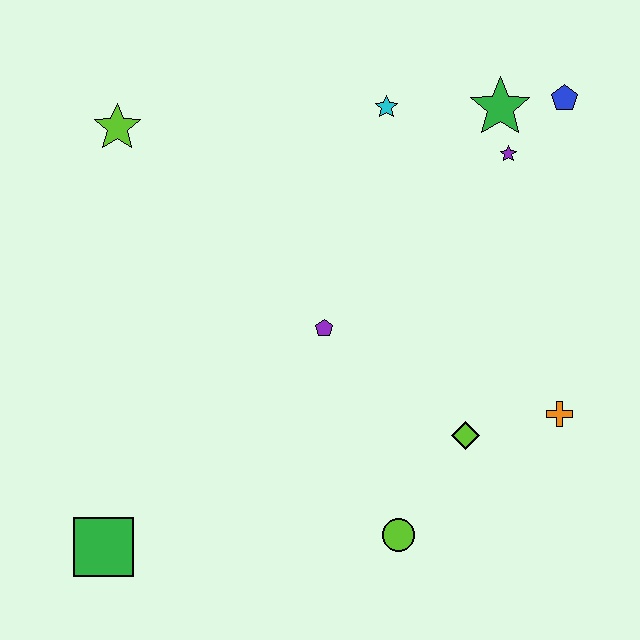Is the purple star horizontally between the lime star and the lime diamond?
No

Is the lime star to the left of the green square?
No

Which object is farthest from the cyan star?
The green square is farthest from the cyan star.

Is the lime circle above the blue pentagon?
No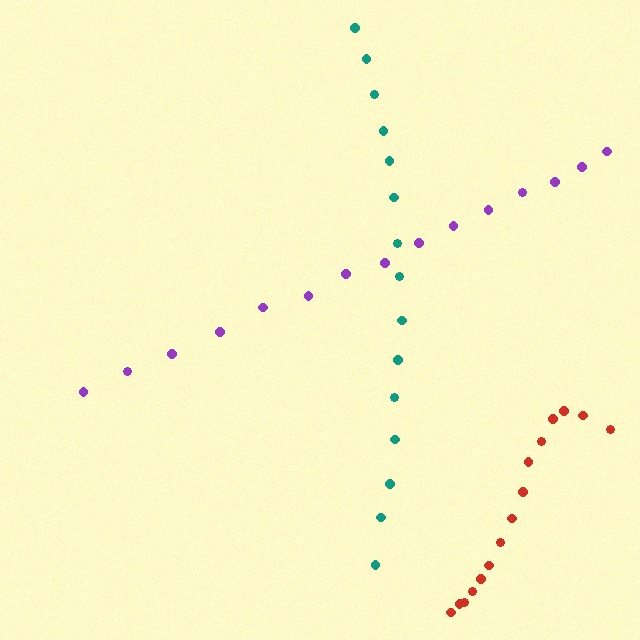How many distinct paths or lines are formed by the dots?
There are 3 distinct paths.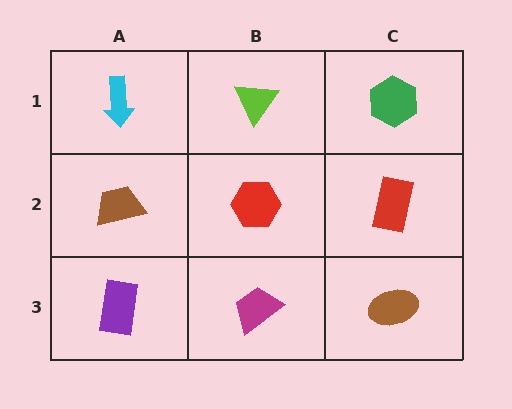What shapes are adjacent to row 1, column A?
A brown trapezoid (row 2, column A), a lime triangle (row 1, column B).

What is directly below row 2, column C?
A brown ellipse.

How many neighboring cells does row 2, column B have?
4.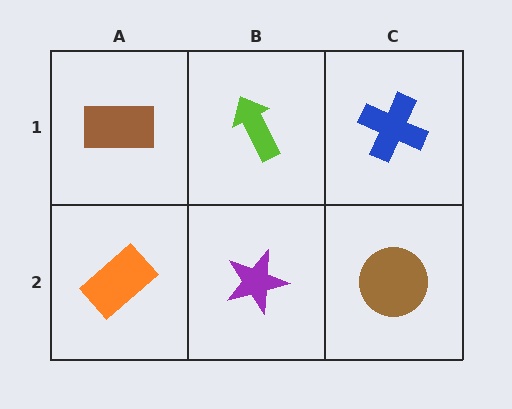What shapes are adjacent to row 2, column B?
A lime arrow (row 1, column B), an orange rectangle (row 2, column A), a brown circle (row 2, column C).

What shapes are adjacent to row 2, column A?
A brown rectangle (row 1, column A), a purple star (row 2, column B).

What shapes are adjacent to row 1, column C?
A brown circle (row 2, column C), a lime arrow (row 1, column B).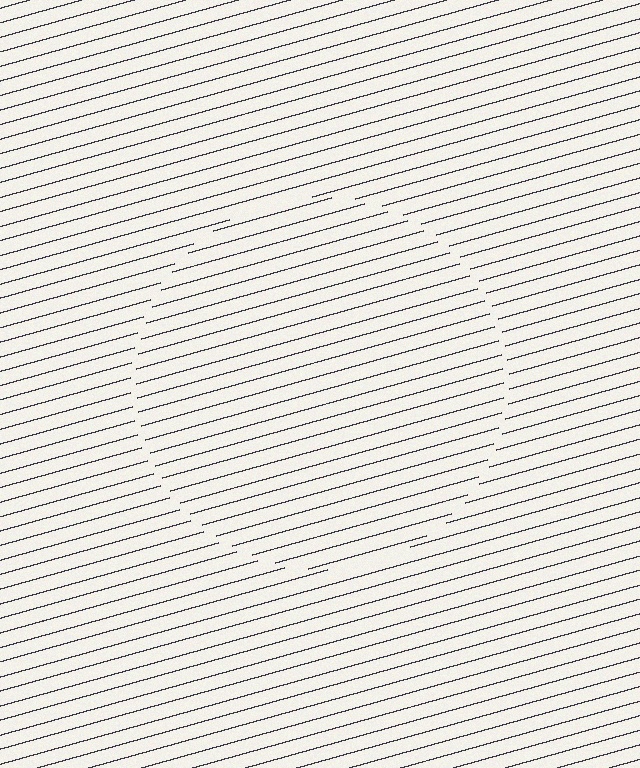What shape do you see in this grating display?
An illusory circle. The interior of the shape contains the same grating, shifted by half a period — the contour is defined by the phase discontinuity where line-ends from the inner and outer gratings abut.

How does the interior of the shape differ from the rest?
The interior of the shape contains the same grating, shifted by half a period — the contour is defined by the phase discontinuity where line-ends from the inner and outer gratings abut.